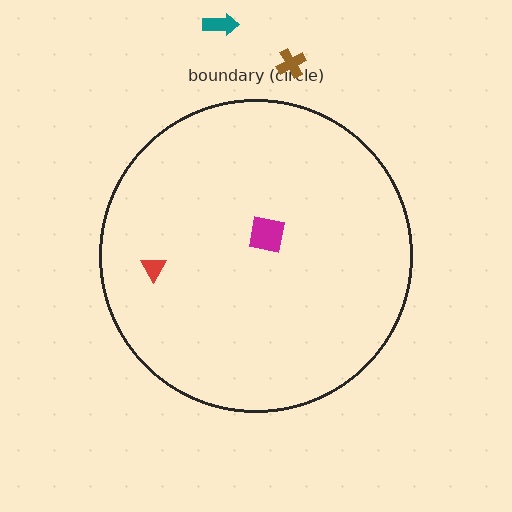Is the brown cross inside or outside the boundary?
Outside.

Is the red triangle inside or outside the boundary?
Inside.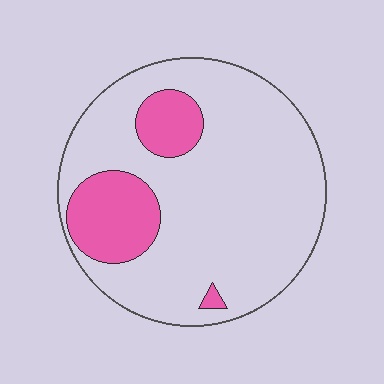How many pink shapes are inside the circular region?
3.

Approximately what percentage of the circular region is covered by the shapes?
Approximately 20%.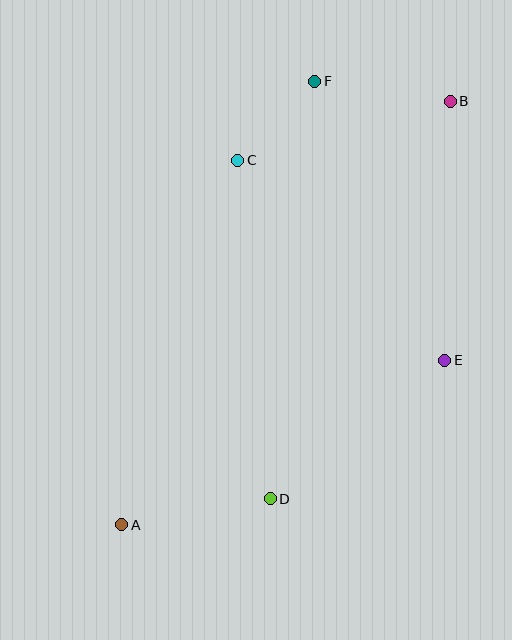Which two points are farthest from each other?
Points A and B are farthest from each other.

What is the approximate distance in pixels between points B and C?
The distance between B and C is approximately 221 pixels.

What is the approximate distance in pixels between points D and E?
The distance between D and E is approximately 223 pixels.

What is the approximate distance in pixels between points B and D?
The distance between B and D is approximately 436 pixels.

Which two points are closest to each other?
Points C and F are closest to each other.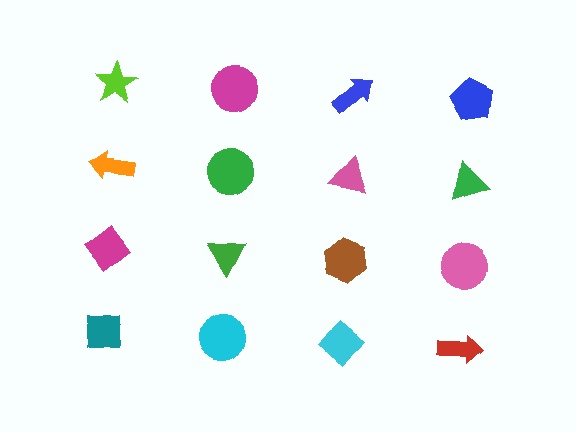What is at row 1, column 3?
A blue arrow.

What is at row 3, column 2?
A green triangle.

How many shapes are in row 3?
4 shapes.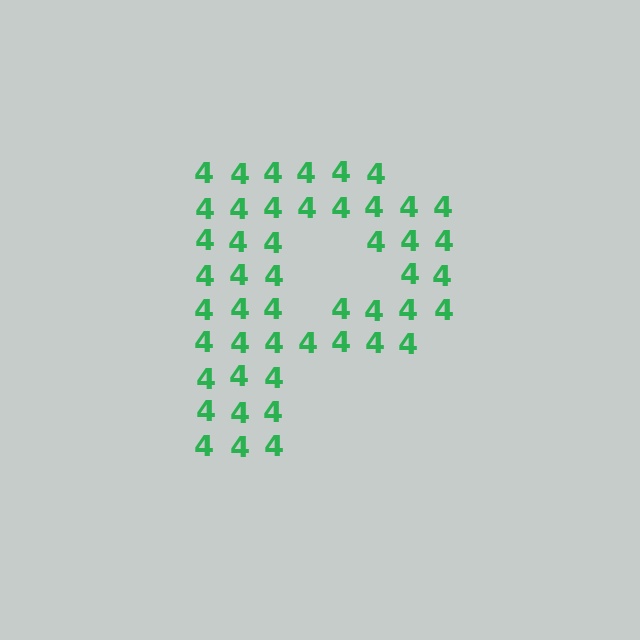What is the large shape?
The large shape is the letter P.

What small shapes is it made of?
It is made of small digit 4's.